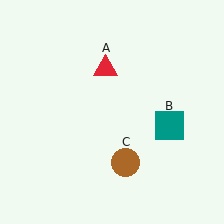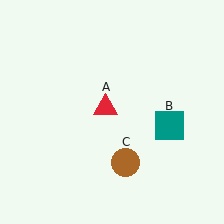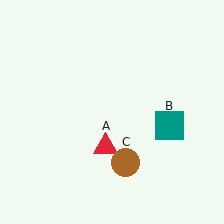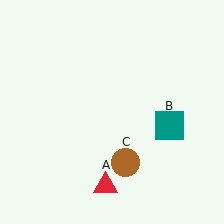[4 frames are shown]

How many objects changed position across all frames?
1 object changed position: red triangle (object A).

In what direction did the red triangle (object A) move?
The red triangle (object A) moved down.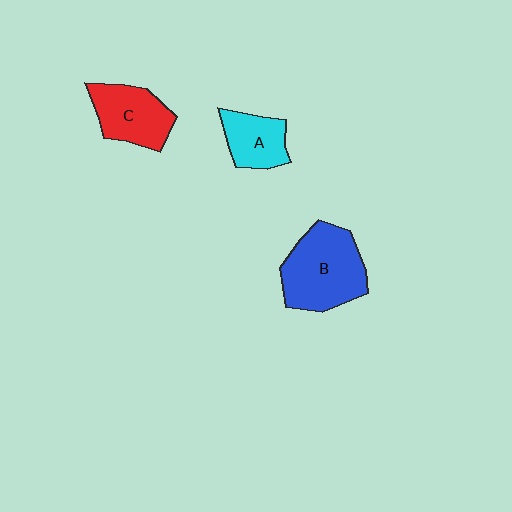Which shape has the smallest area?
Shape A (cyan).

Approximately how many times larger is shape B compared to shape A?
Approximately 1.9 times.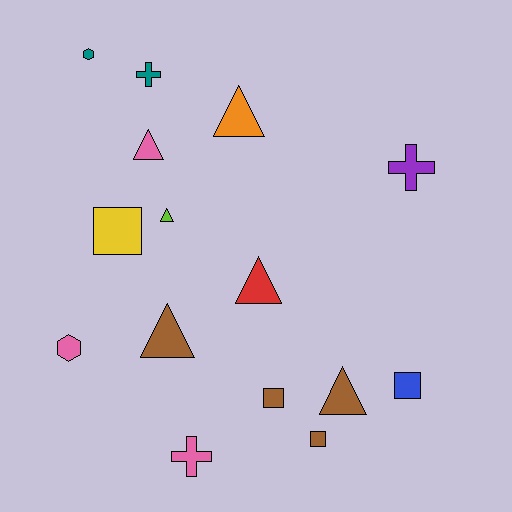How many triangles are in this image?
There are 6 triangles.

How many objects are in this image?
There are 15 objects.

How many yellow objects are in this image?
There is 1 yellow object.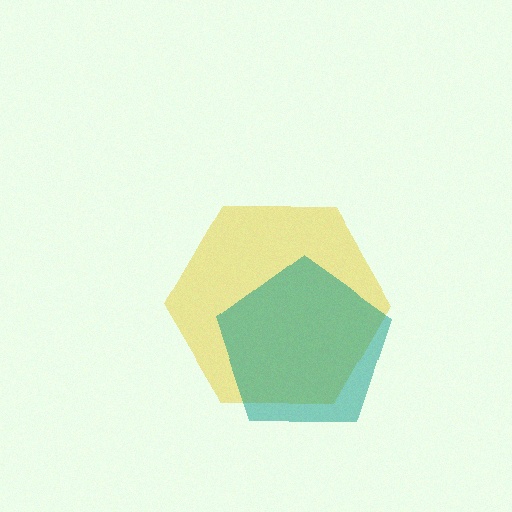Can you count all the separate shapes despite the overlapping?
Yes, there are 2 separate shapes.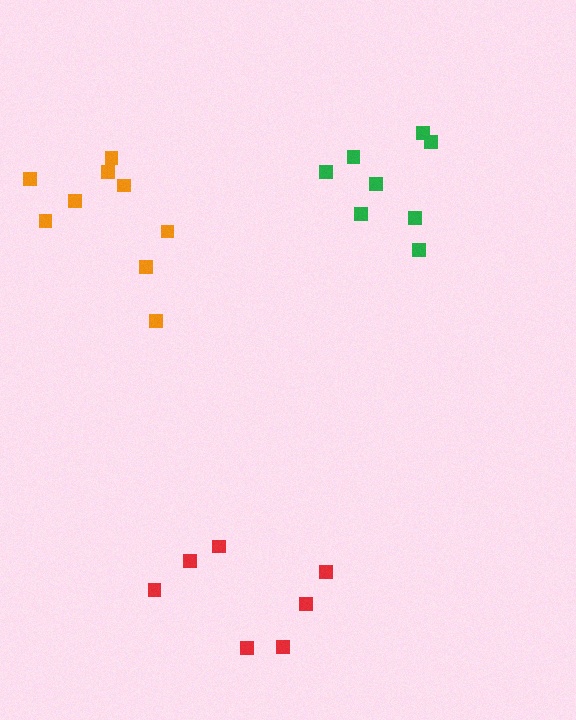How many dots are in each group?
Group 1: 8 dots, Group 2: 9 dots, Group 3: 7 dots (24 total).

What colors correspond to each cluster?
The clusters are colored: green, orange, red.